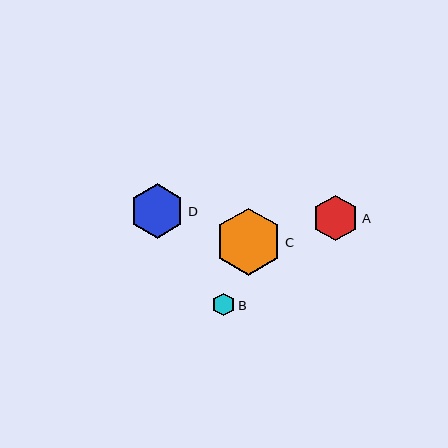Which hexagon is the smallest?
Hexagon B is the smallest with a size of approximately 23 pixels.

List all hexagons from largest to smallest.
From largest to smallest: C, D, A, B.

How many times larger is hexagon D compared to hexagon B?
Hexagon D is approximately 2.4 times the size of hexagon B.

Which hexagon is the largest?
Hexagon C is the largest with a size of approximately 67 pixels.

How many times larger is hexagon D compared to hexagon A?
Hexagon D is approximately 1.2 times the size of hexagon A.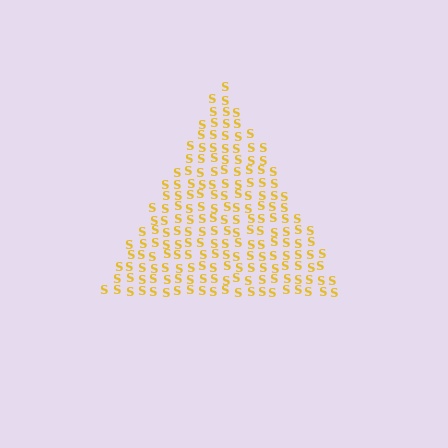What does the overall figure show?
The overall figure shows a triangle.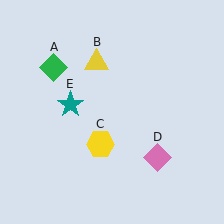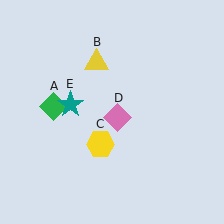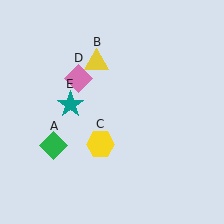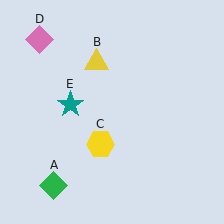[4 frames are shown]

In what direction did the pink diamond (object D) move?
The pink diamond (object D) moved up and to the left.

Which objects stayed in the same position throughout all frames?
Yellow triangle (object B) and yellow hexagon (object C) and teal star (object E) remained stationary.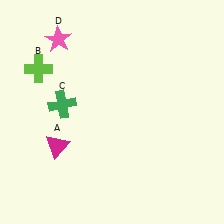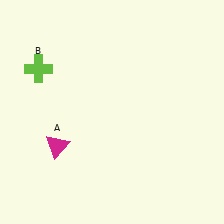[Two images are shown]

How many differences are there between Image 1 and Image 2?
There are 2 differences between the two images.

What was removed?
The green cross (C), the pink star (D) were removed in Image 2.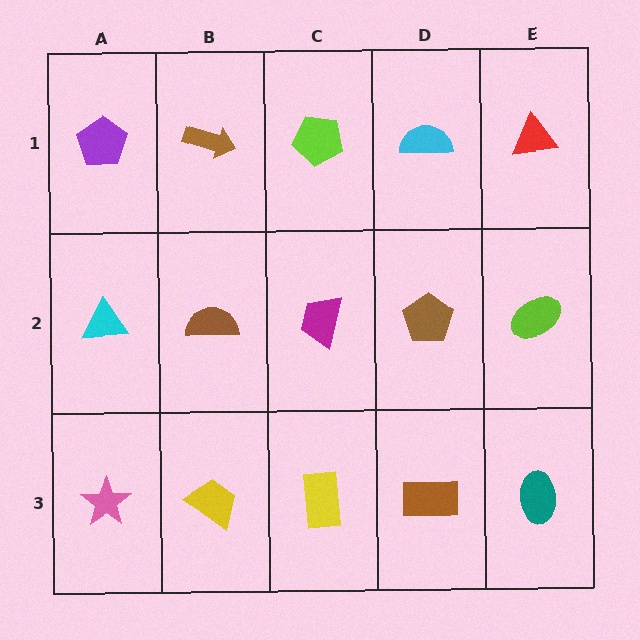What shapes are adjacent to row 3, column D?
A brown pentagon (row 2, column D), a yellow rectangle (row 3, column C), a teal ellipse (row 3, column E).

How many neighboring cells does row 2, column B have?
4.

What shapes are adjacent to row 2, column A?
A purple pentagon (row 1, column A), a pink star (row 3, column A), a brown semicircle (row 2, column B).